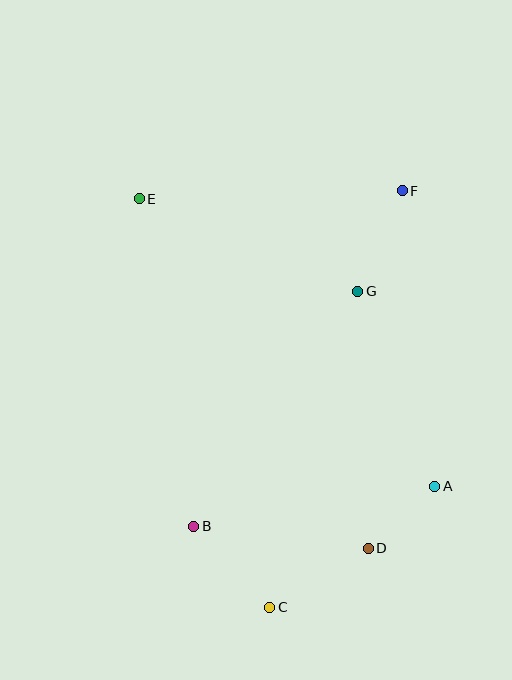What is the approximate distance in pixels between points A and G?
The distance between A and G is approximately 210 pixels.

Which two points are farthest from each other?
Points C and F are farthest from each other.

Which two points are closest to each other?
Points A and D are closest to each other.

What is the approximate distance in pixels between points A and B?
The distance between A and B is approximately 244 pixels.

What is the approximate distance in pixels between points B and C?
The distance between B and C is approximately 111 pixels.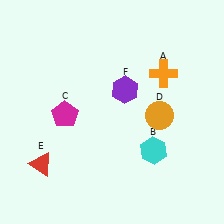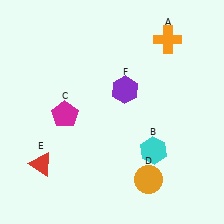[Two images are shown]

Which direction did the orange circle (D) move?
The orange circle (D) moved down.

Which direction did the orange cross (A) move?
The orange cross (A) moved up.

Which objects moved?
The objects that moved are: the orange cross (A), the orange circle (D).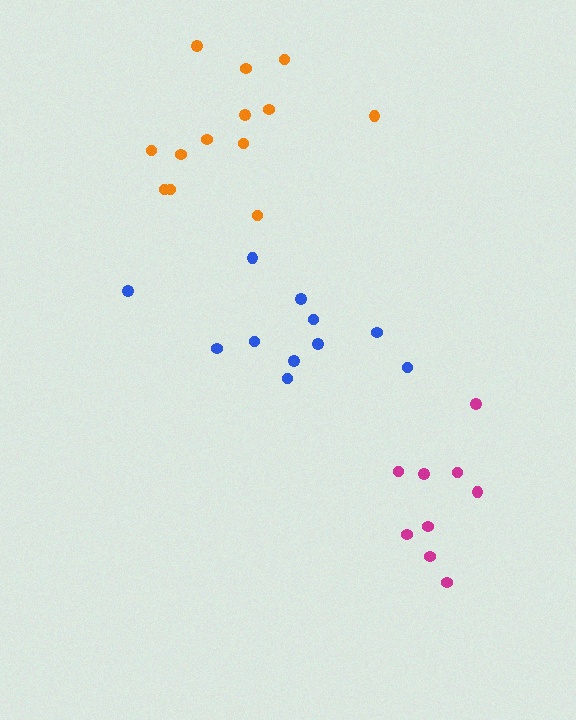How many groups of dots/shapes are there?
There are 3 groups.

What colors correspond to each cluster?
The clusters are colored: magenta, orange, blue.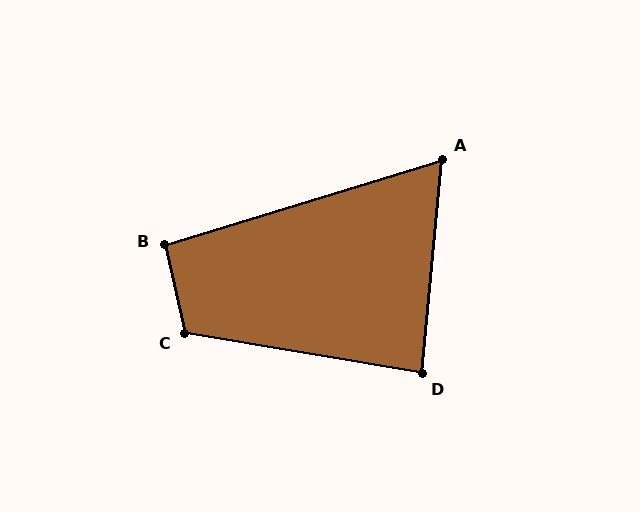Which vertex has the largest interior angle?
C, at approximately 112 degrees.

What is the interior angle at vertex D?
Approximately 86 degrees (approximately right).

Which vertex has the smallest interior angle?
A, at approximately 68 degrees.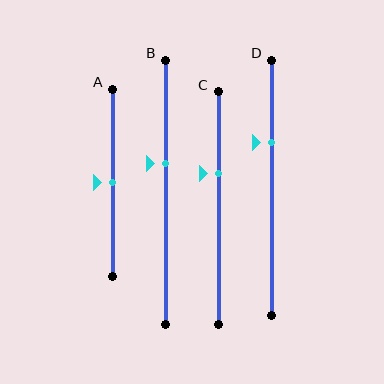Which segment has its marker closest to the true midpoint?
Segment A has its marker closest to the true midpoint.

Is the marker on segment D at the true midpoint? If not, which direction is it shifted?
No, the marker on segment D is shifted upward by about 18% of the segment length.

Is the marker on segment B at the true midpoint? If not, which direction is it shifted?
No, the marker on segment B is shifted upward by about 11% of the segment length.